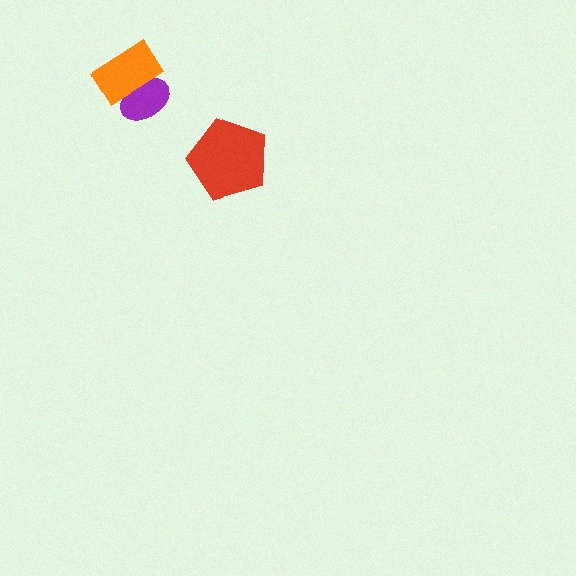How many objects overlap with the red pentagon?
0 objects overlap with the red pentagon.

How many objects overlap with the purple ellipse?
1 object overlaps with the purple ellipse.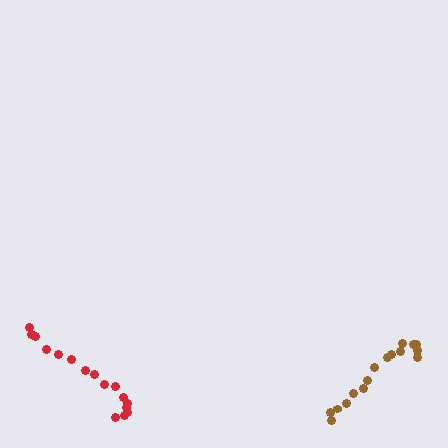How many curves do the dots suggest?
There are 2 distinct paths.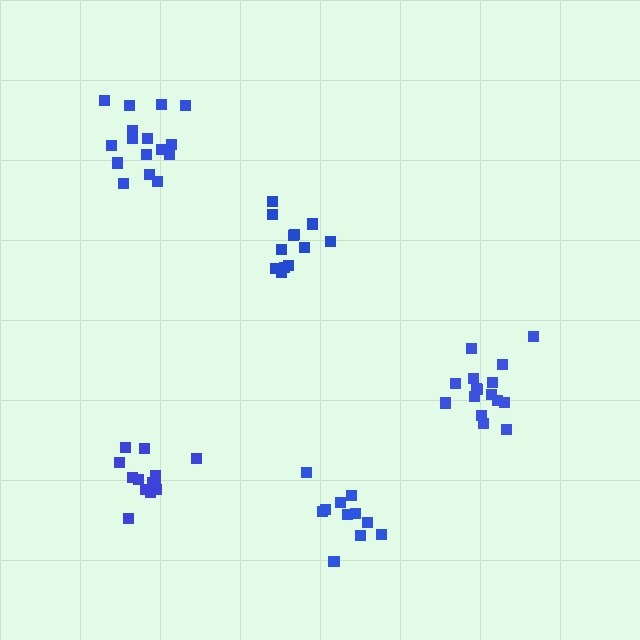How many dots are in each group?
Group 1: 11 dots, Group 2: 13 dots, Group 3: 16 dots, Group 4: 14 dots, Group 5: 16 dots (70 total).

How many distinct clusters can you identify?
There are 5 distinct clusters.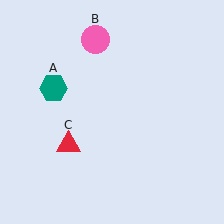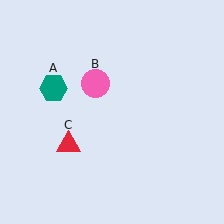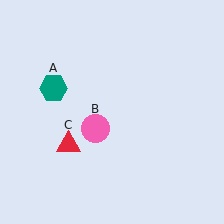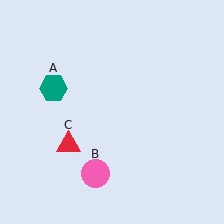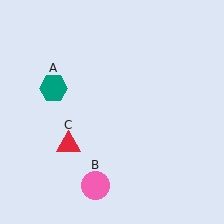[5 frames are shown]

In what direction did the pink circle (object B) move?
The pink circle (object B) moved down.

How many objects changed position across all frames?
1 object changed position: pink circle (object B).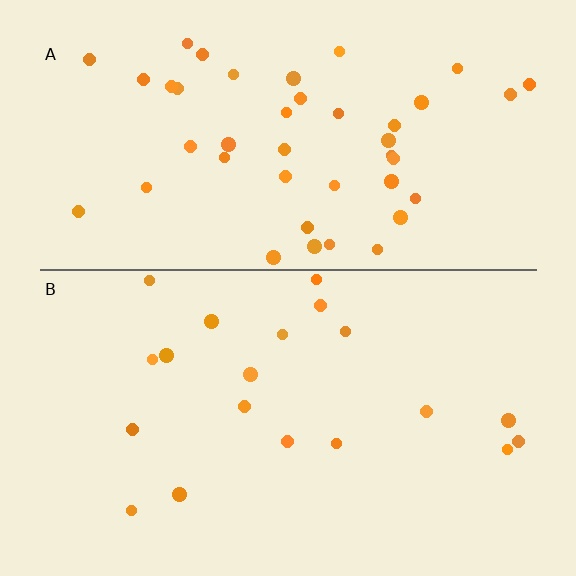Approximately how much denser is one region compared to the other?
Approximately 2.2× — region A over region B.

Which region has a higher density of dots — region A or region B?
A (the top).